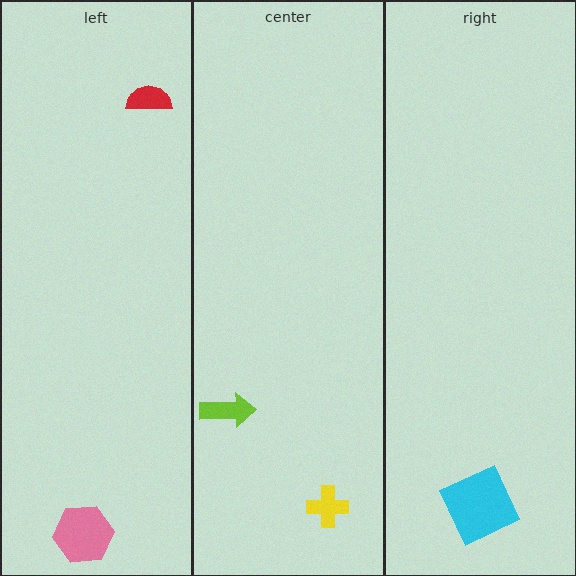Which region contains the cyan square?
The right region.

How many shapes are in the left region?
2.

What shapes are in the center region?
The yellow cross, the lime arrow.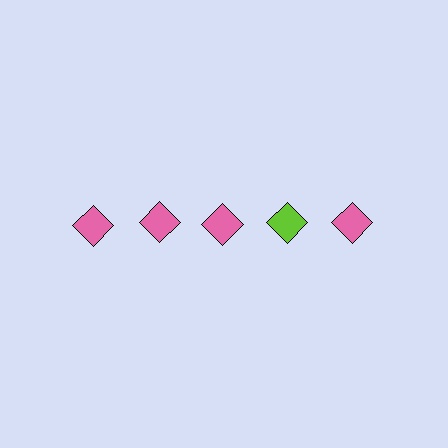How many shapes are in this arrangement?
There are 5 shapes arranged in a grid pattern.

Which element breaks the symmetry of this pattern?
The lime diamond in the top row, second from right column breaks the symmetry. All other shapes are pink diamonds.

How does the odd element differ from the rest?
It has a different color: lime instead of pink.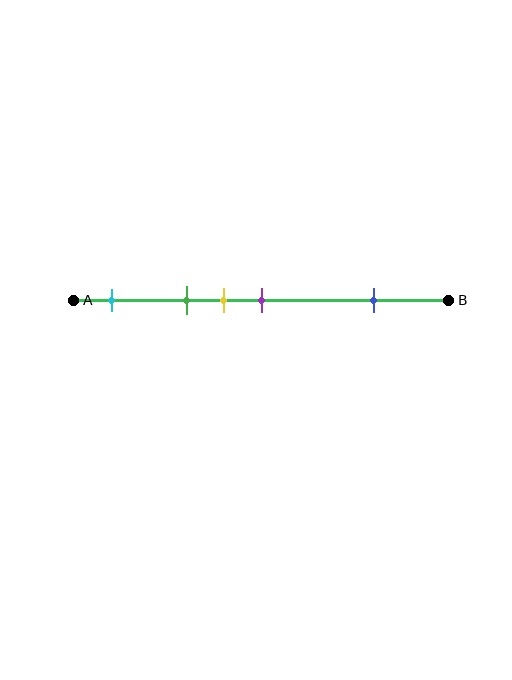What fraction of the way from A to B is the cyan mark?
The cyan mark is approximately 10% (0.1) of the way from A to B.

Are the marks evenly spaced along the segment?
No, the marks are not evenly spaced.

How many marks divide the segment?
There are 5 marks dividing the segment.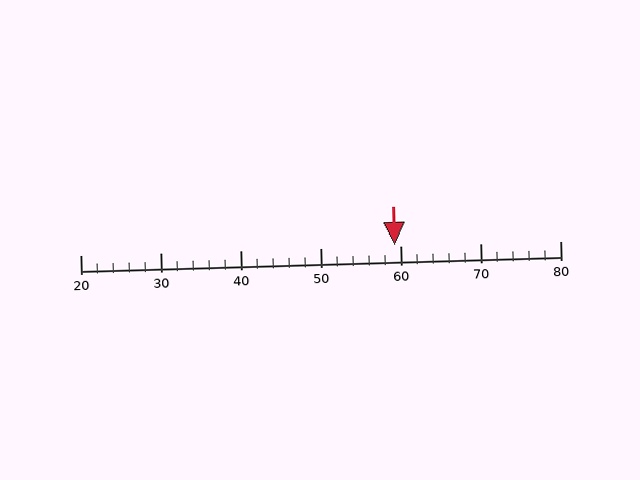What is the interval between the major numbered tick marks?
The major tick marks are spaced 10 units apart.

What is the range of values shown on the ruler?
The ruler shows values from 20 to 80.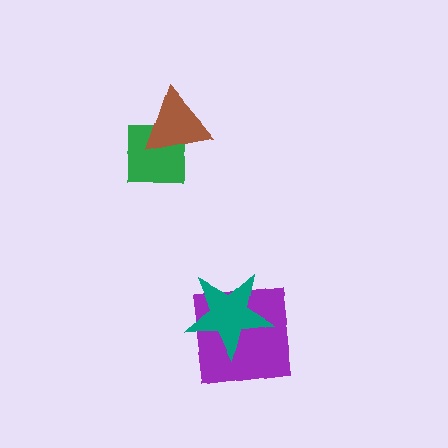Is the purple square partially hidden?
Yes, it is partially covered by another shape.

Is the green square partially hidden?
Yes, it is partially covered by another shape.